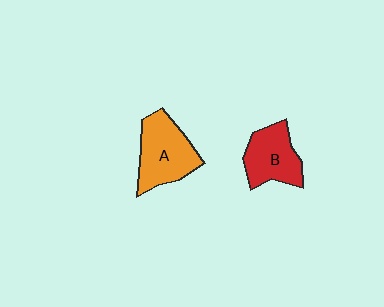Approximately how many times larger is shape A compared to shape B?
Approximately 1.2 times.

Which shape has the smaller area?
Shape B (red).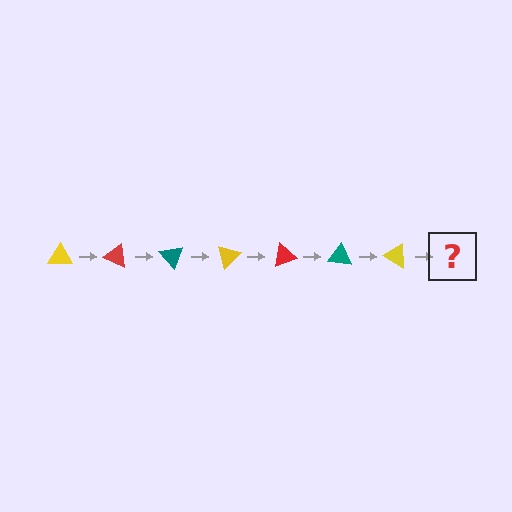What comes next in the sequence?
The next element should be a red triangle, rotated 175 degrees from the start.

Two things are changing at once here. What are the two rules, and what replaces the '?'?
The two rules are that it rotates 25 degrees each step and the color cycles through yellow, red, and teal. The '?' should be a red triangle, rotated 175 degrees from the start.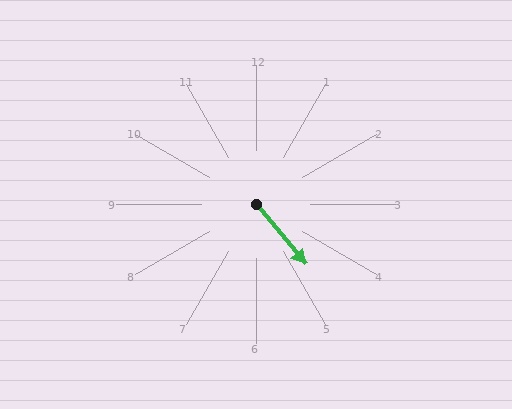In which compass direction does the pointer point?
Southeast.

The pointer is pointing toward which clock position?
Roughly 5 o'clock.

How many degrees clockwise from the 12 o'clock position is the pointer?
Approximately 140 degrees.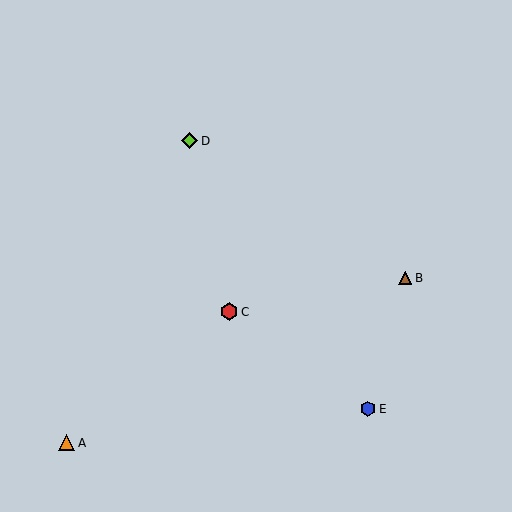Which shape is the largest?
The red hexagon (labeled C) is the largest.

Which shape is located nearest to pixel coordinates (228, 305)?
The red hexagon (labeled C) at (229, 312) is nearest to that location.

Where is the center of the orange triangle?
The center of the orange triangle is at (67, 443).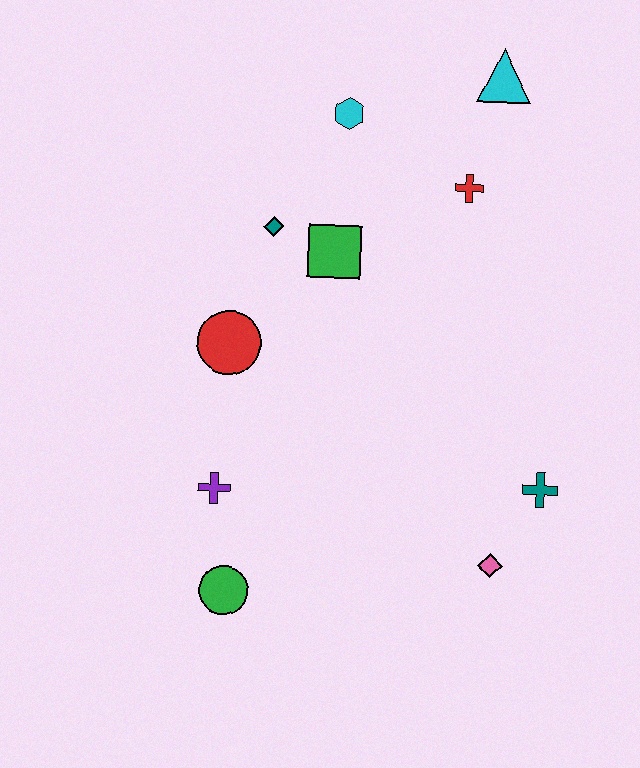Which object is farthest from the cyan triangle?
The green circle is farthest from the cyan triangle.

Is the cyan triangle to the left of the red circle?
No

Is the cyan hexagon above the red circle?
Yes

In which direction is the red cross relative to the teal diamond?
The red cross is to the right of the teal diamond.